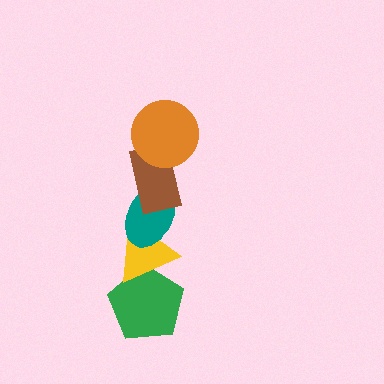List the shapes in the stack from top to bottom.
From top to bottom: the orange circle, the brown rectangle, the teal ellipse, the yellow triangle, the green pentagon.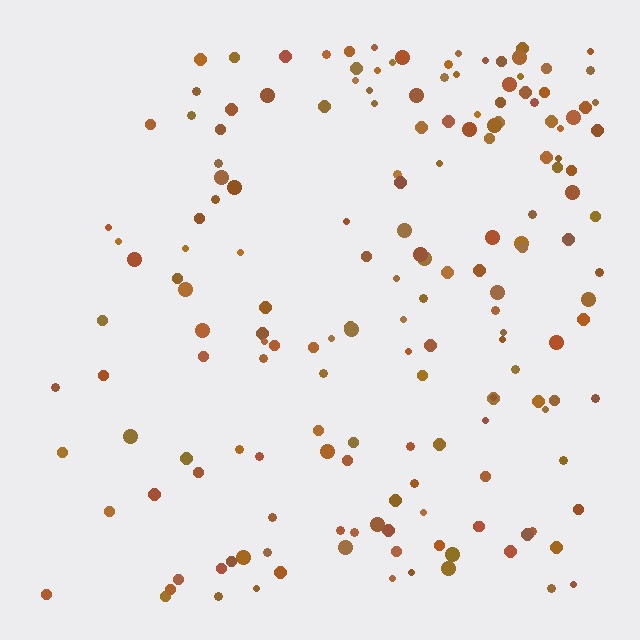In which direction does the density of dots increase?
From left to right, with the right side densest.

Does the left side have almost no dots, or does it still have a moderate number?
Still a moderate number, just noticeably fewer than the right.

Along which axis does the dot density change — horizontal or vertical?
Horizontal.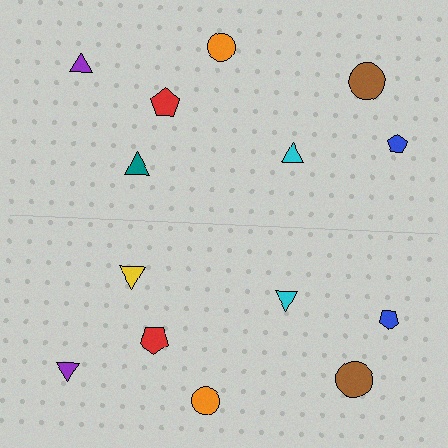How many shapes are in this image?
There are 14 shapes in this image.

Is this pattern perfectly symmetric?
No, the pattern is not perfectly symmetric. The yellow triangle on the bottom side breaks the symmetry — its mirror counterpart is teal.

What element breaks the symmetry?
The yellow triangle on the bottom side breaks the symmetry — its mirror counterpart is teal.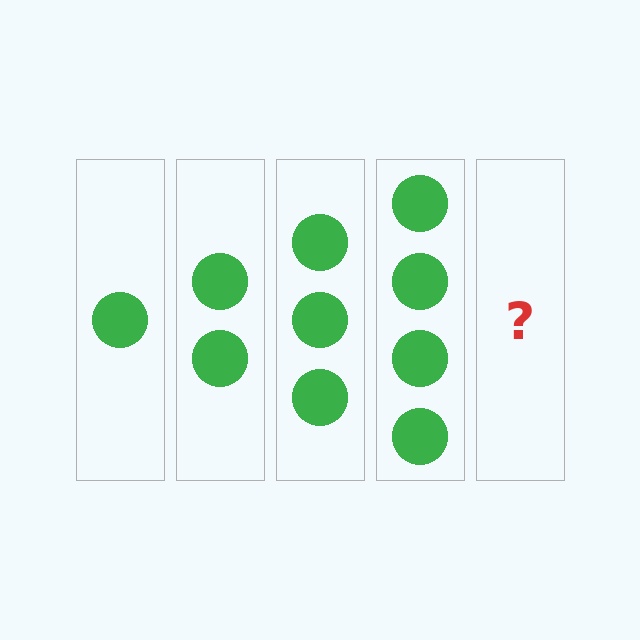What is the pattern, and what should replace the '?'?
The pattern is that each step adds one more circle. The '?' should be 5 circles.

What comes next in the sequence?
The next element should be 5 circles.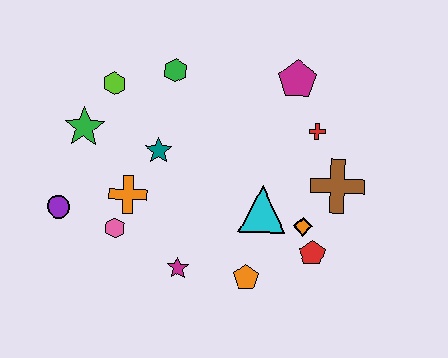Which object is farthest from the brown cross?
The purple circle is farthest from the brown cross.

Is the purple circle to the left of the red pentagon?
Yes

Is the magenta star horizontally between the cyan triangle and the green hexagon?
Yes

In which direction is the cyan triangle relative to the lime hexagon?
The cyan triangle is to the right of the lime hexagon.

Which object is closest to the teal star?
The orange cross is closest to the teal star.